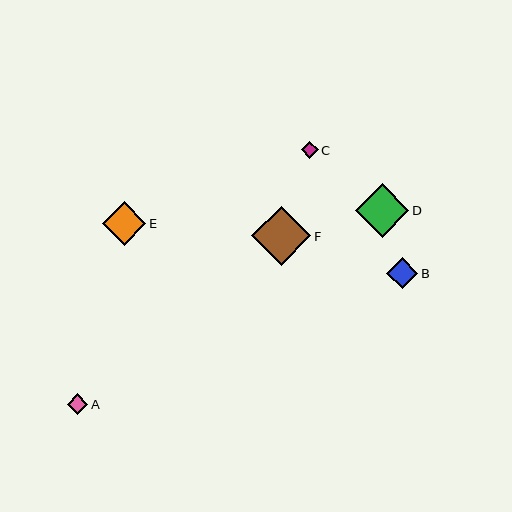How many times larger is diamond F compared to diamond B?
Diamond F is approximately 1.9 times the size of diamond B.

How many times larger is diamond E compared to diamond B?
Diamond E is approximately 1.4 times the size of diamond B.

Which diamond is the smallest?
Diamond C is the smallest with a size of approximately 17 pixels.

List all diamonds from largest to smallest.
From largest to smallest: F, D, E, B, A, C.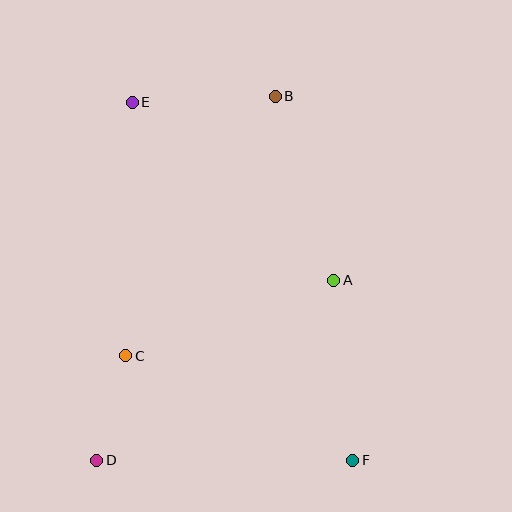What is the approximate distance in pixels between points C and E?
The distance between C and E is approximately 254 pixels.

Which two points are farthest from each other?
Points E and F are farthest from each other.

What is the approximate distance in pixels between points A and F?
The distance between A and F is approximately 181 pixels.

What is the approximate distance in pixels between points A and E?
The distance between A and E is approximately 269 pixels.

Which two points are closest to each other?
Points C and D are closest to each other.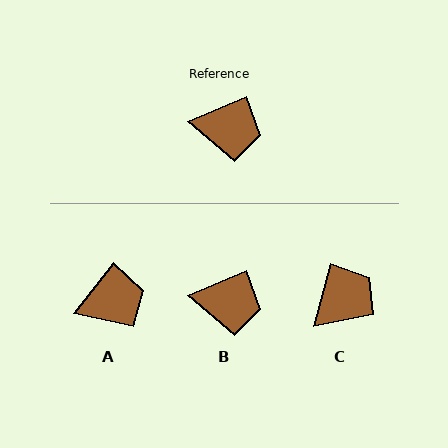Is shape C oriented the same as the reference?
No, it is off by about 52 degrees.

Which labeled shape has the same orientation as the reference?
B.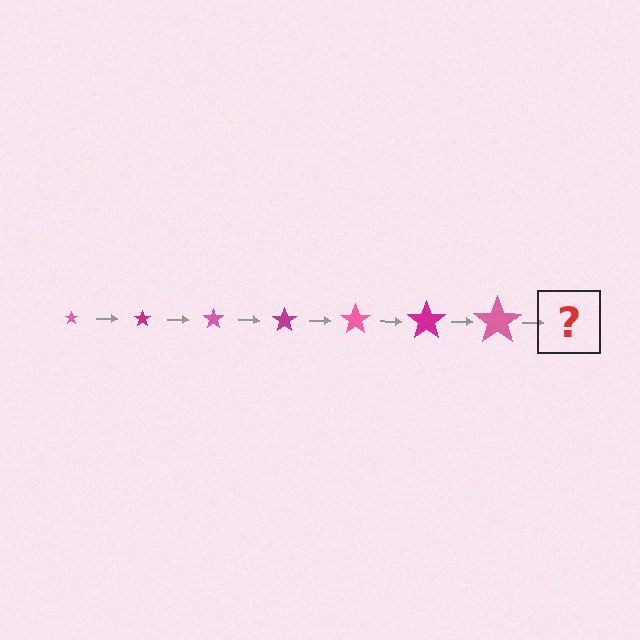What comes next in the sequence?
The next element should be a magenta star, larger than the previous one.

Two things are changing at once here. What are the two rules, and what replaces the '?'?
The two rules are that the star grows larger each step and the color cycles through pink and magenta. The '?' should be a magenta star, larger than the previous one.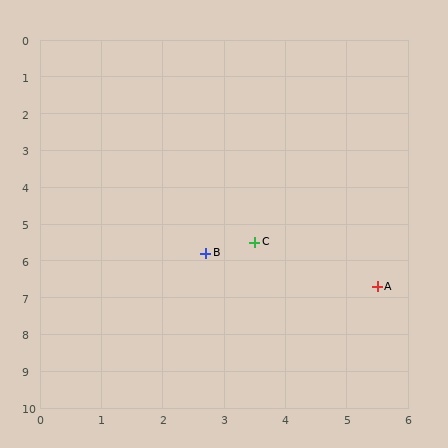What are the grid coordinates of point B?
Point B is at approximately (2.7, 5.8).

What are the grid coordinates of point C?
Point C is at approximately (3.5, 5.5).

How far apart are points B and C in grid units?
Points B and C are about 0.9 grid units apart.